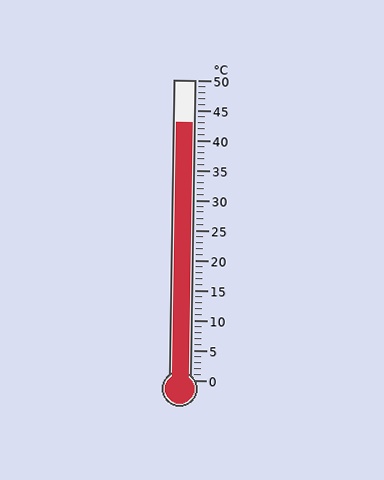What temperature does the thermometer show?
The thermometer shows approximately 43°C.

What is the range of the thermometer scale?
The thermometer scale ranges from 0°C to 50°C.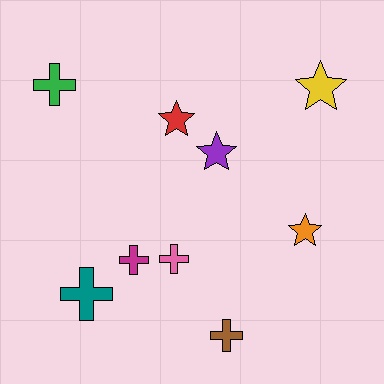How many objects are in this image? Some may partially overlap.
There are 9 objects.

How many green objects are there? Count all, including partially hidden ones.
There is 1 green object.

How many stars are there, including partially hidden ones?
There are 4 stars.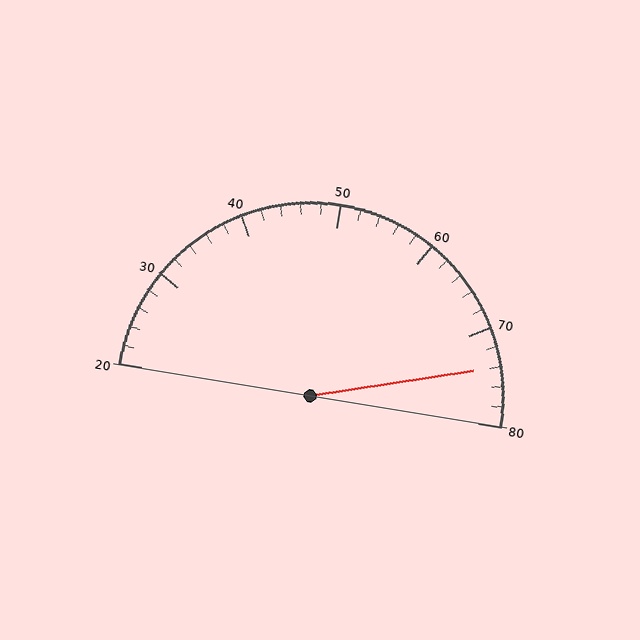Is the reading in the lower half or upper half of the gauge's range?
The reading is in the upper half of the range (20 to 80).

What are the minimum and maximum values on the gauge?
The gauge ranges from 20 to 80.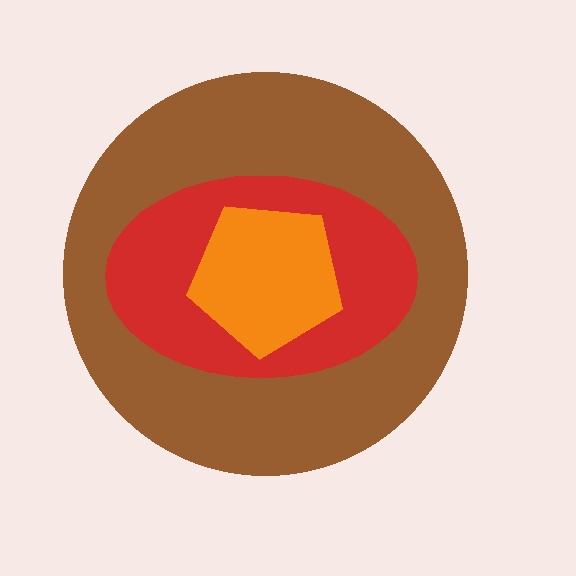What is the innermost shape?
The orange pentagon.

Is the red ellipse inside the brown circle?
Yes.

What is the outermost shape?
The brown circle.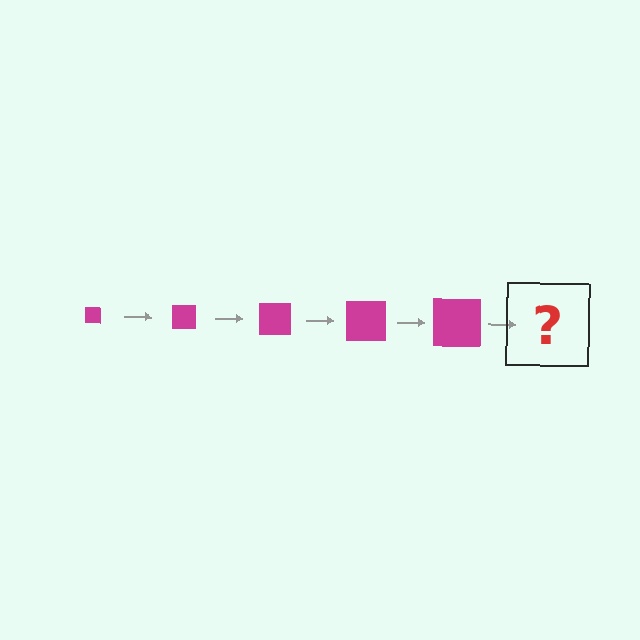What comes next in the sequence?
The next element should be a magenta square, larger than the previous one.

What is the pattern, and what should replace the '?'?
The pattern is that the square gets progressively larger each step. The '?' should be a magenta square, larger than the previous one.